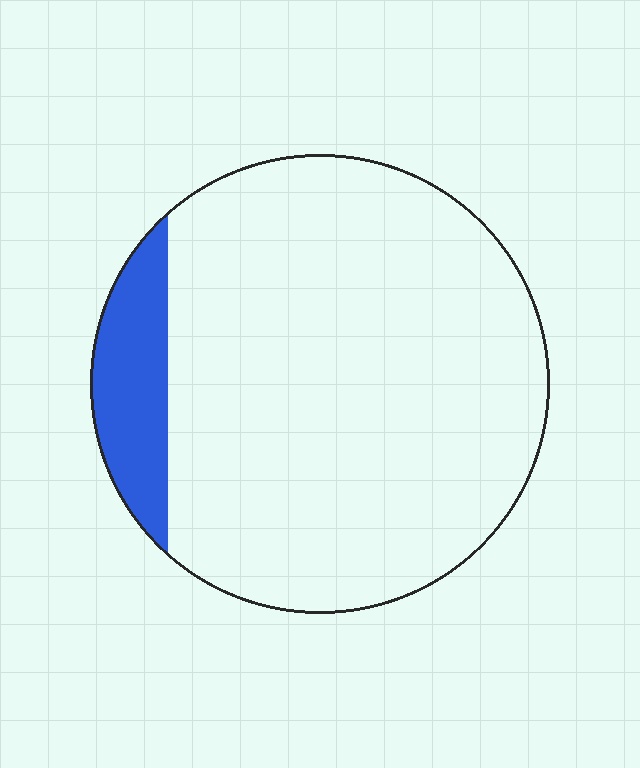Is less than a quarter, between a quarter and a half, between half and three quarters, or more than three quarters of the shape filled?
Less than a quarter.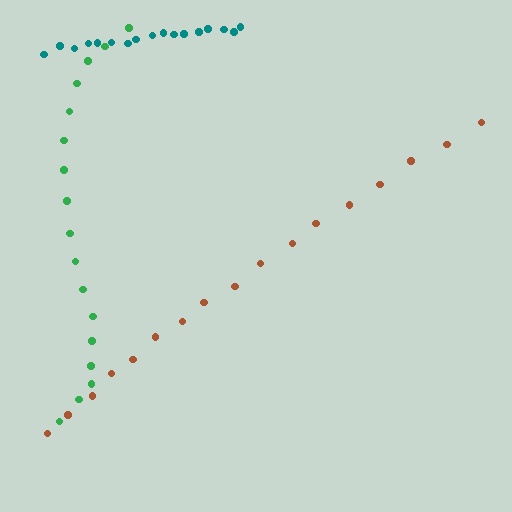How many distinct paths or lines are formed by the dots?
There are 3 distinct paths.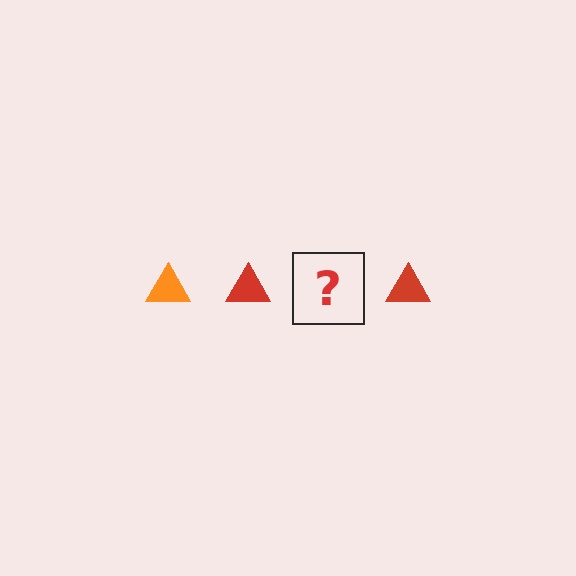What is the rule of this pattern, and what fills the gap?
The rule is that the pattern cycles through orange, red triangles. The gap should be filled with an orange triangle.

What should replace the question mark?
The question mark should be replaced with an orange triangle.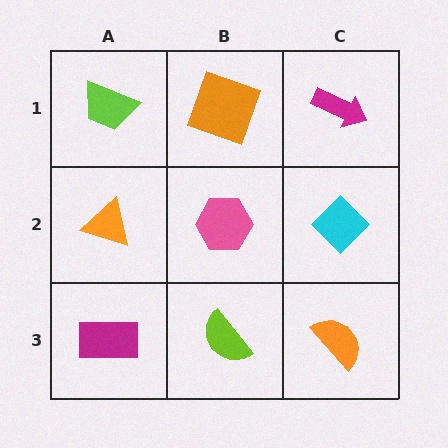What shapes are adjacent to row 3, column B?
A pink hexagon (row 2, column B), a magenta rectangle (row 3, column A), an orange semicircle (row 3, column C).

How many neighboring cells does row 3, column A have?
2.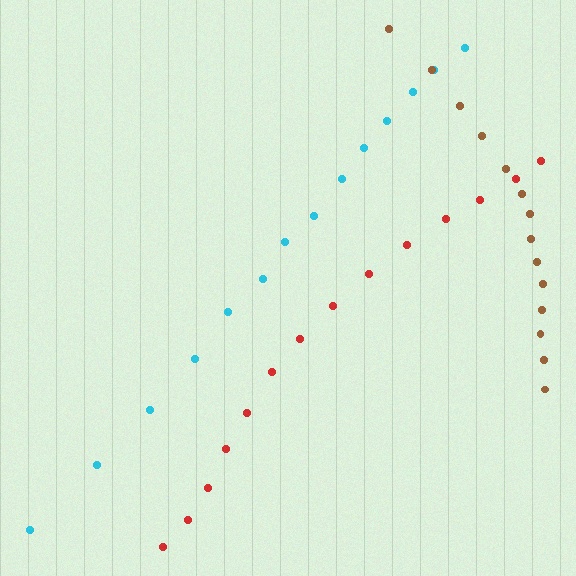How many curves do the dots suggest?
There are 3 distinct paths.